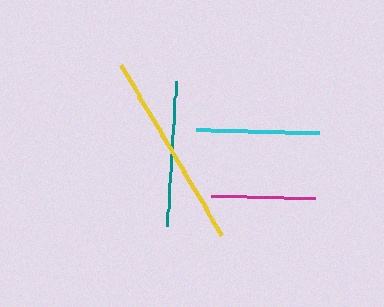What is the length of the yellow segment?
The yellow segment is approximately 197 pixels long.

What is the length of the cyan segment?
The cyan segment is approximately 123 pixels long.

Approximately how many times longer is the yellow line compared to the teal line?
The yellow line is approximately 1.3 times the length of the teal line.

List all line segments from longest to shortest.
From longest to shortest: yellow, teal, cyan, magenta.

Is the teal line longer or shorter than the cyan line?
The teal line is longer than the cyan line.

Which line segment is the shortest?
The magenta line is the shortest at approximately 104 pixels.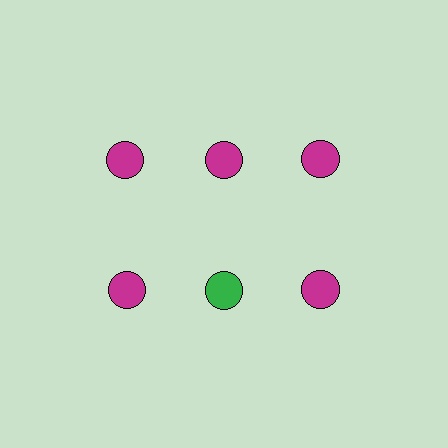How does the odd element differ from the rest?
It has a different color: green instead of magenta.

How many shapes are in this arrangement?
There are 6 shapes arranged in a grid pattern.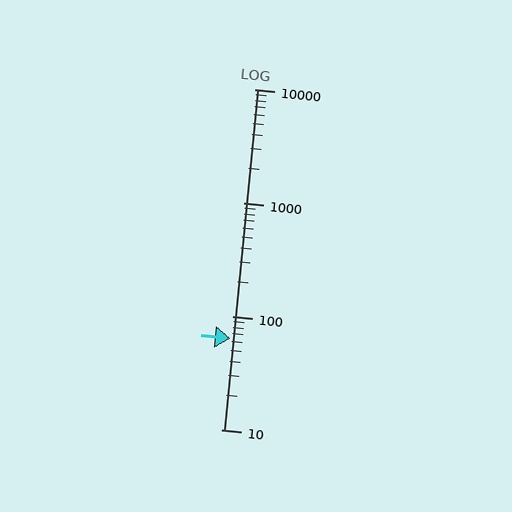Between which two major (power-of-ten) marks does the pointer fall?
The pointer is between 10 and 100.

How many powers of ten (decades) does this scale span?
The scale spans 3 decades, from 10 to 10000.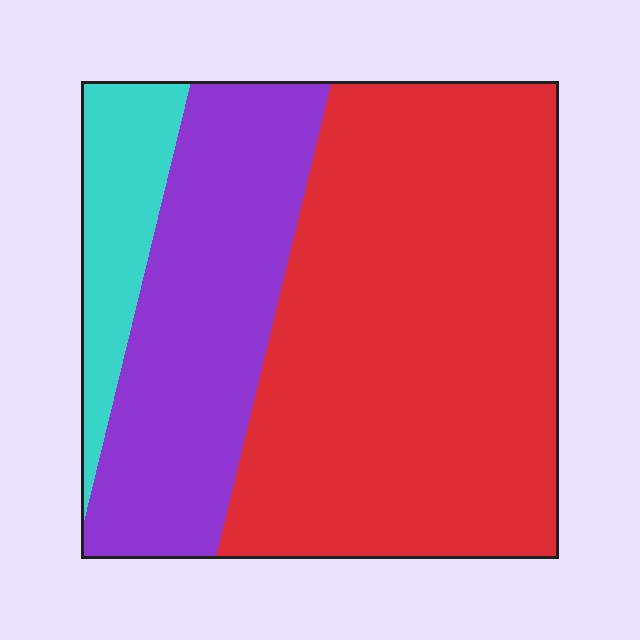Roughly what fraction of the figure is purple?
Purple takes up about one third (1/3) of the figure.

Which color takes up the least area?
Cyan, at roughly 10%.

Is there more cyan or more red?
Red.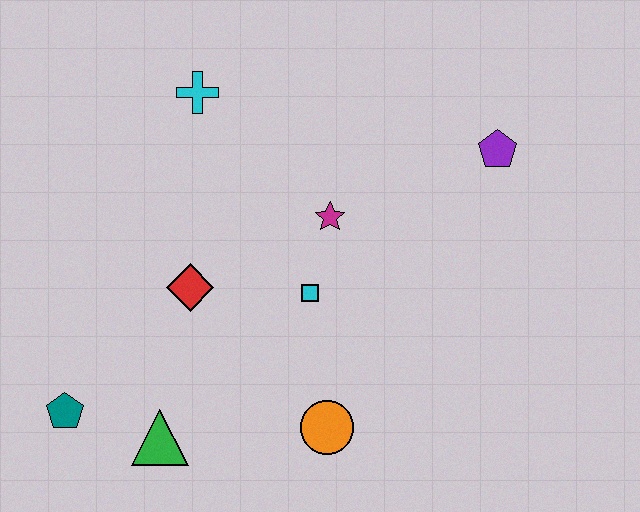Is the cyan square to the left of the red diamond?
No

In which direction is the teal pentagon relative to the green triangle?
The teal pentagon is to the left of the green triangle.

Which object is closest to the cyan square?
The magenta star is closest to the cyan square.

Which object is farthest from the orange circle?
The cyan cross is farthest from the orange circle.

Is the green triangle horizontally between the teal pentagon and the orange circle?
Yes